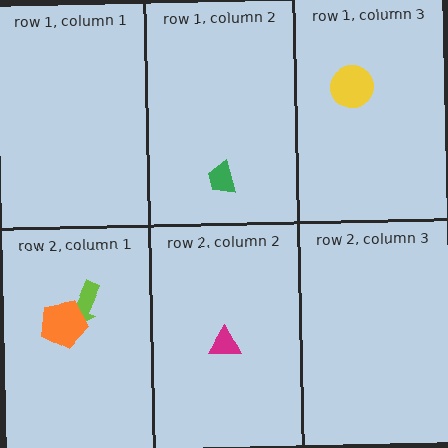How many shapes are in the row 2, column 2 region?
1.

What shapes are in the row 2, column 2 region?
The magenta triangle.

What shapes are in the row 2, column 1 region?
The lime arrow, the orange pentagon.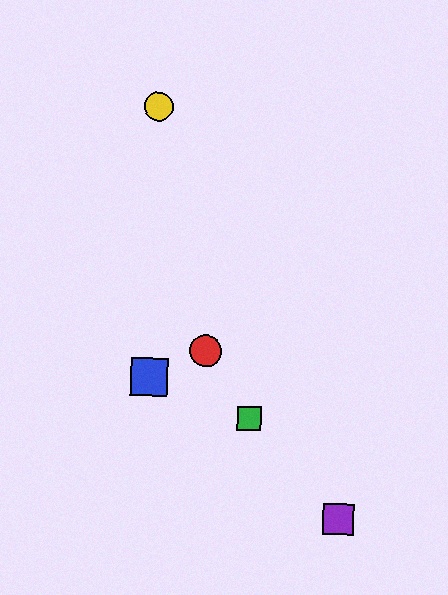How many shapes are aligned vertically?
2 shapes (the blue square, the yellow circle) are aligned vertically.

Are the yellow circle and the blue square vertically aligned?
Yes, both are at x≈159.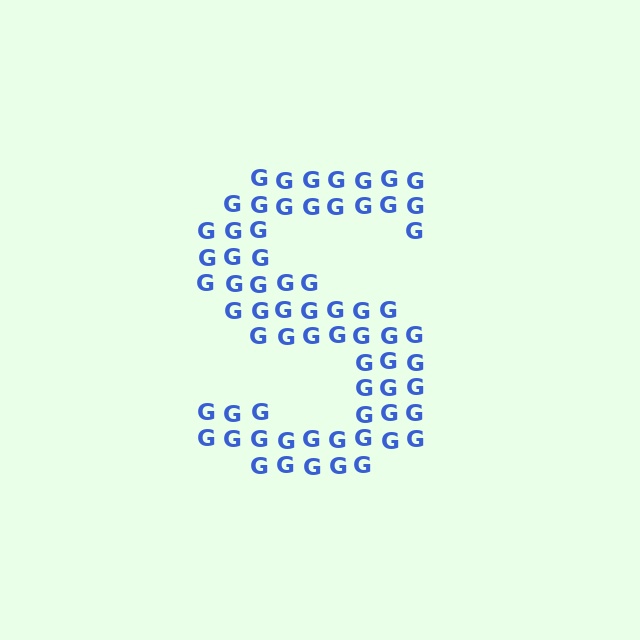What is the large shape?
The large shape is the letter S.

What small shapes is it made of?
It is made of small letter G's.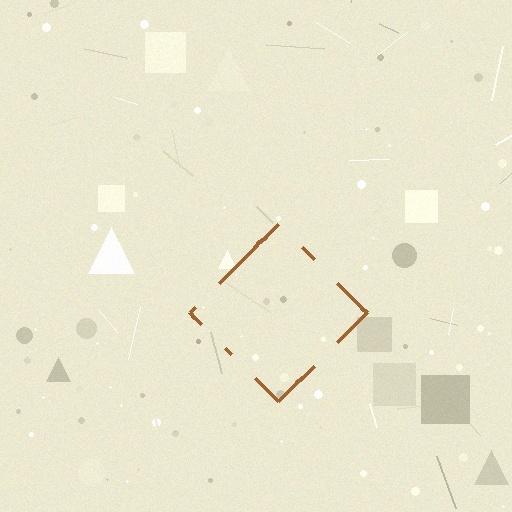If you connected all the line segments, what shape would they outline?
They would outline a diamond.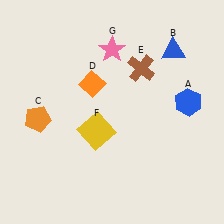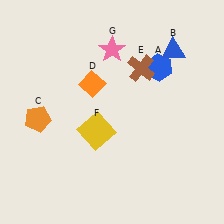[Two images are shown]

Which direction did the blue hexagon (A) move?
The blue hexagon (A) moved up.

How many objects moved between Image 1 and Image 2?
1 object moved between the two images.